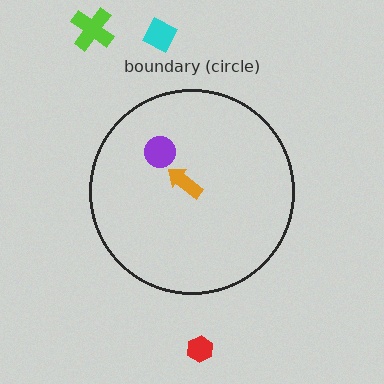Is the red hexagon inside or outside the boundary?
Outside.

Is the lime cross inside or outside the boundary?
Outside.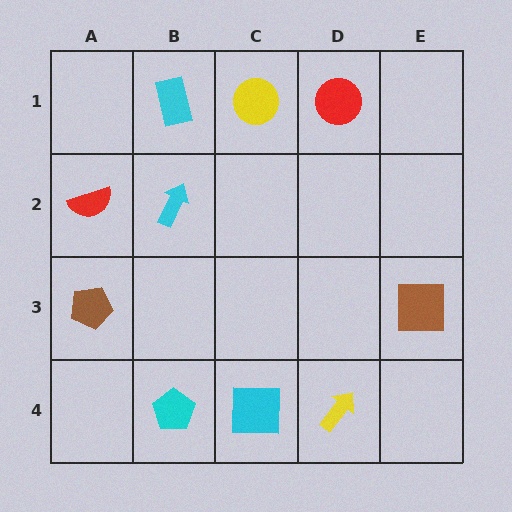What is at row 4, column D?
A yellow arrow.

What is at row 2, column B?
A cyan arrow.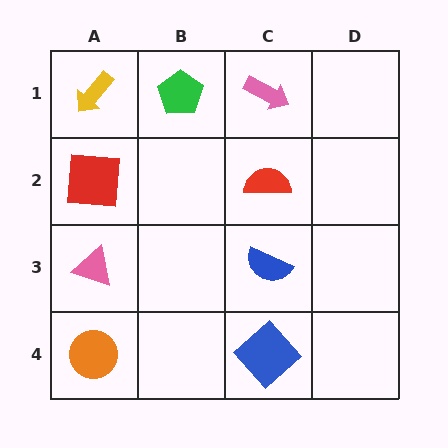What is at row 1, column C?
A pink arrow.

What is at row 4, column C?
A blue diamond.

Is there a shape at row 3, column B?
No, that cell is empty.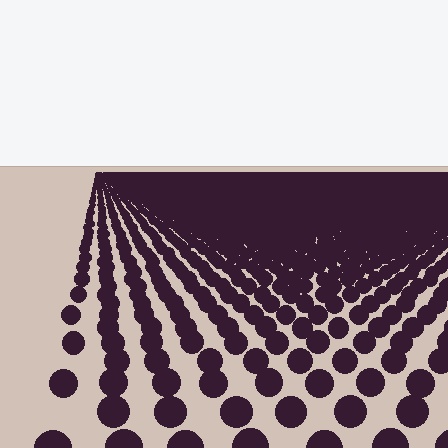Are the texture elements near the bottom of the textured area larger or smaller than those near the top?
Larger. Near the bottom, elements are closer to the viewer and appear at a bigger on-screen size.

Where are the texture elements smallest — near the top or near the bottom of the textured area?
Near the top.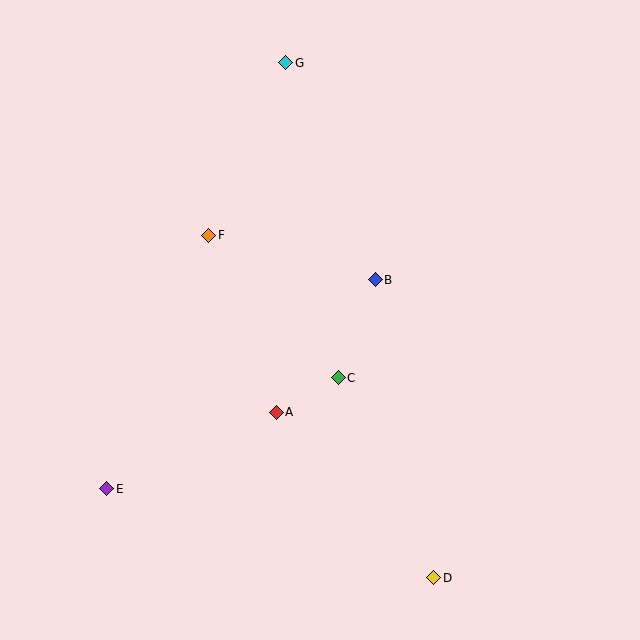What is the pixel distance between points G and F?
The distance between G and F is 189 pixels.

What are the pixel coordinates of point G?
Point G is at (286, 63).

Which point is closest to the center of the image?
Point C at (338, 378) is closest to the center.